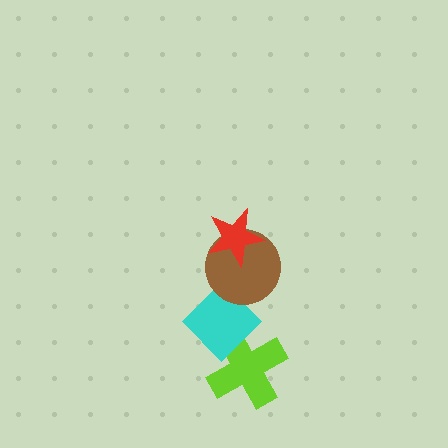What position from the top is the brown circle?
The brown circle is 2nd from the top.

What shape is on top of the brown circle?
The red star is on top of the brown circle.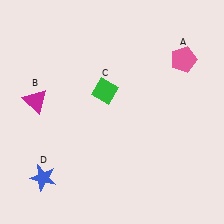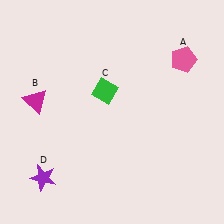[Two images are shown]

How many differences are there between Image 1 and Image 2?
There is 1 difference between the two images.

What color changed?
The star (D) changed from blue in Image 1 to purple in Image 2.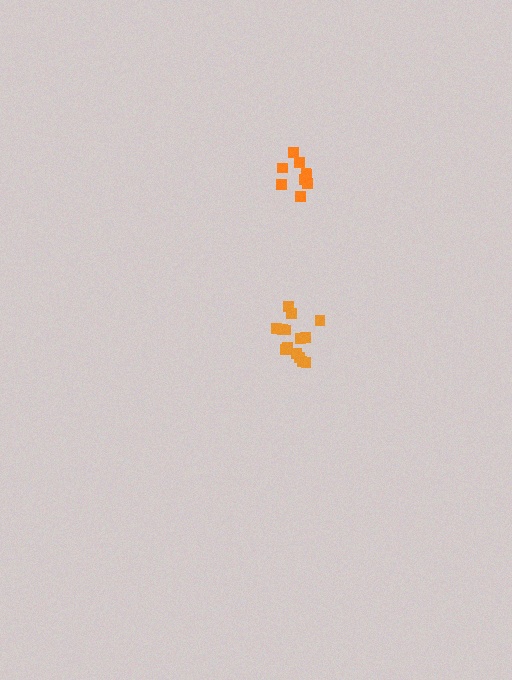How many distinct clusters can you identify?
There are 2 distinct clusters.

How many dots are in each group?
Group 1: 14 dots, Group 2: 9 dots (23 total).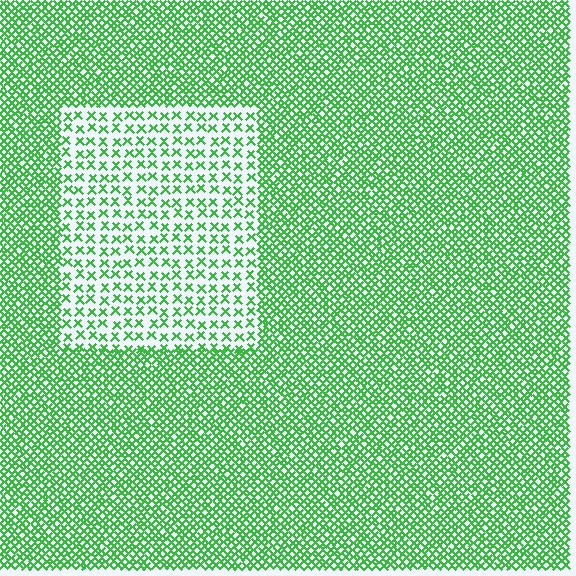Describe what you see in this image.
The image contains small green elements arranged at two different densities. A rectangle-shaped region is visible where the elements are less densely packed than the surrounding area.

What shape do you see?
I see a rectangle.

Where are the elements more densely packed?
The elements are more densely packed outside the rectangle boundary.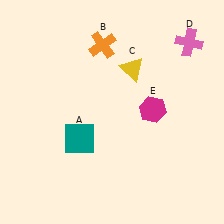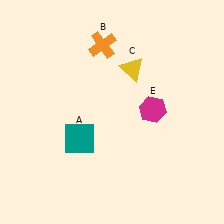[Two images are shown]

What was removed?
The pink cross (D) was removed in Image 2.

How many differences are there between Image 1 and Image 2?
There is 1 difference between the two images.